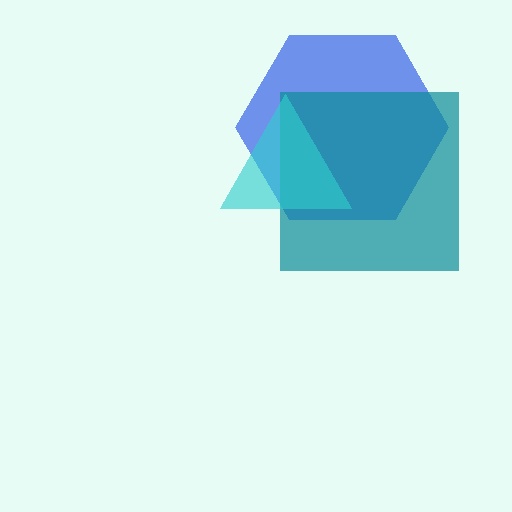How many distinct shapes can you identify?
There are 3 distinct shapes: a blue hexagon, a teal square, a cyan triangle.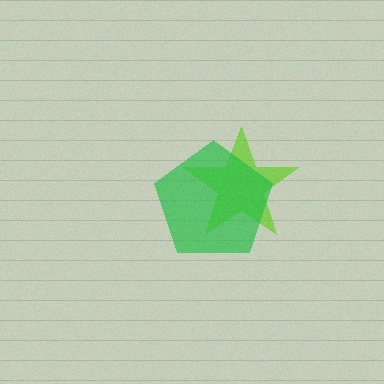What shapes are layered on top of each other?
The layered shapes are: a lime star, a green pentagon.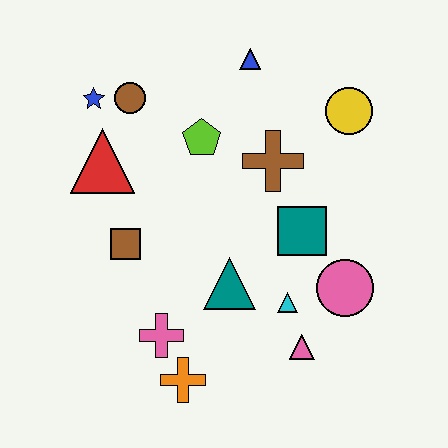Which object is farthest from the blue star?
The pink triangle is farthest from the blue star.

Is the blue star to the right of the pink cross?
No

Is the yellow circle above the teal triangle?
Yes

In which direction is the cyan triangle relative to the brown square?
The cyan triangle is to the right of the brown square.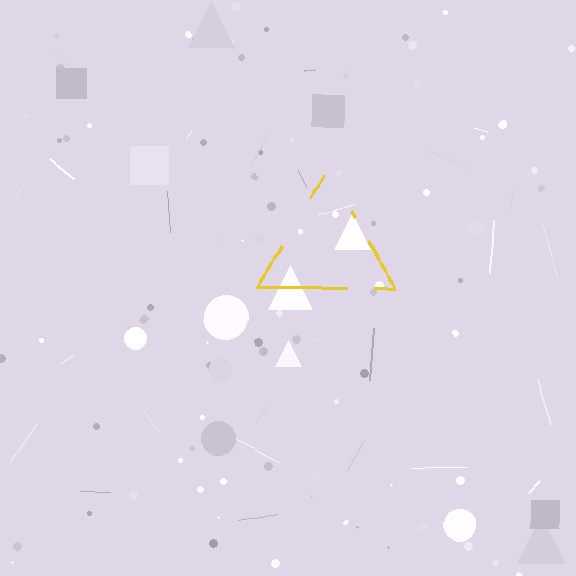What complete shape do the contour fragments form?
The contour fragments form a triangle.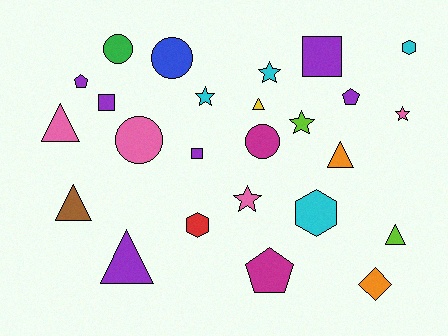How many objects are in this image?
There are 25 objects.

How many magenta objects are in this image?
There are 2 magenta objects.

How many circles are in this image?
There are 4 circles.